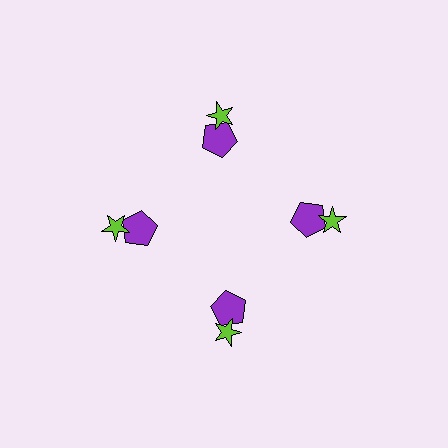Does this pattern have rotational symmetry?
Yes, this pattern has 4-fold rotational symmetry. It looks the same after rotating 90 degrees around the center.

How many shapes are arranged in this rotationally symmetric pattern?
There are 8 shapes, arranged in 4 groups of 2.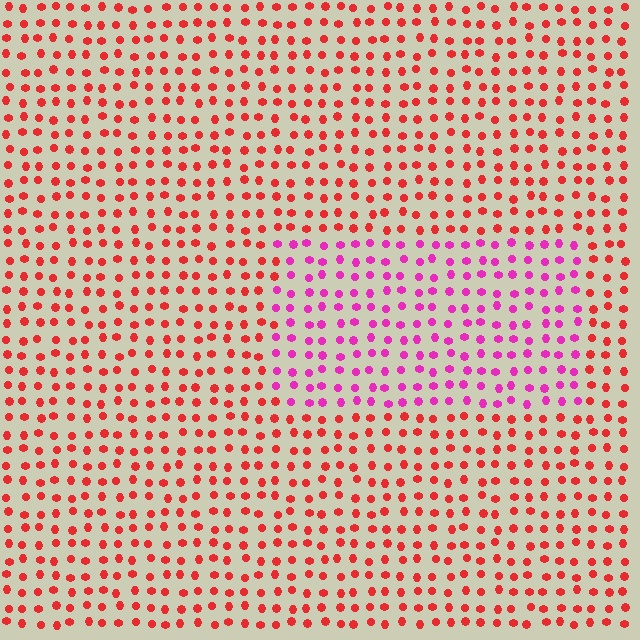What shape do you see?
I see a rectangle.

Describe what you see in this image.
The image is filled with small red elements in a uniform arrangement. A rectangle-shaped region is visible where the elements are tinted to a slightly different hue, forming a subtle color boundary.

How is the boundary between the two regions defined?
The boundary is defined purely by a slight shift in hue (about 45 degrees). Spacing, size, and orientation are identical on both sides.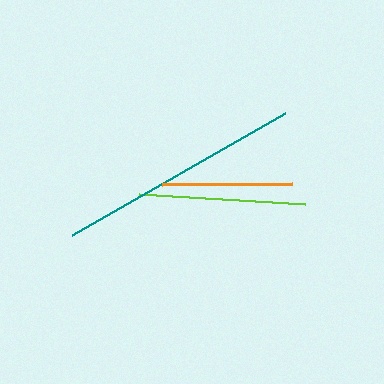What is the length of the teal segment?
The teal segment is approximately 246 pixels long.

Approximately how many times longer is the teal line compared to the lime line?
The teal line is approximately 1.5 times the length of the lime line.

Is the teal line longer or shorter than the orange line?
The teal line is longer than the orange line.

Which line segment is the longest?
The teal line is the longest at approximately 246 pixels.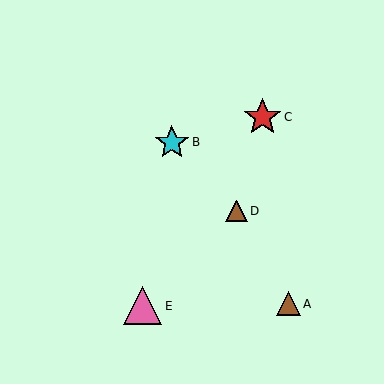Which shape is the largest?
The pink triangle (labeled E) is the largest.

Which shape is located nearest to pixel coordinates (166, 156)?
The cyan star (labeled B) at (172, 142) is nearest to that location.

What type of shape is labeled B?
Shape B is a cyan star.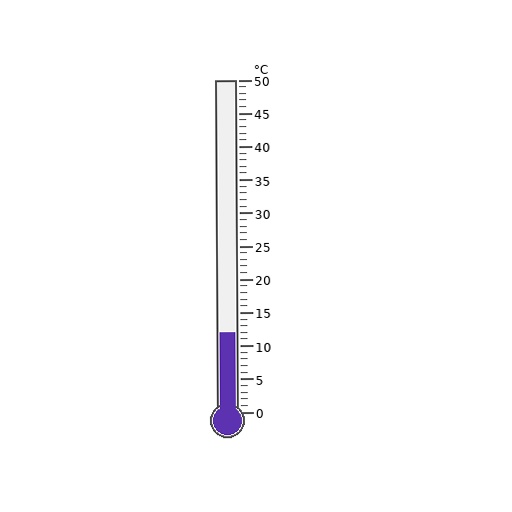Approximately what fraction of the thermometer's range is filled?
The thermometer is filled to approximately 25% of its range.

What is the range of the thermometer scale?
The thermometer scale ranges from 0°C to 50°C.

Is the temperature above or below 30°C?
The temperature is below 30°C.